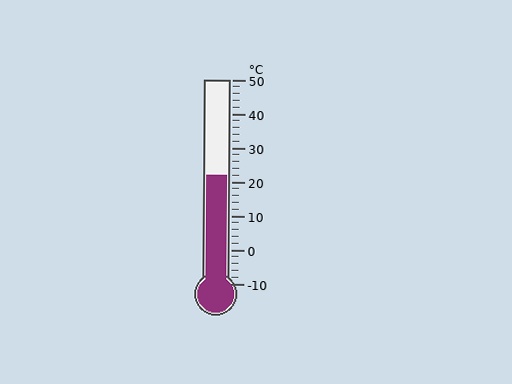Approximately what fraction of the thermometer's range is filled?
The thermometer is filled to approximately 55% of its range.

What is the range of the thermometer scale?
The thermometer scale ranges from -10°C to 50°C.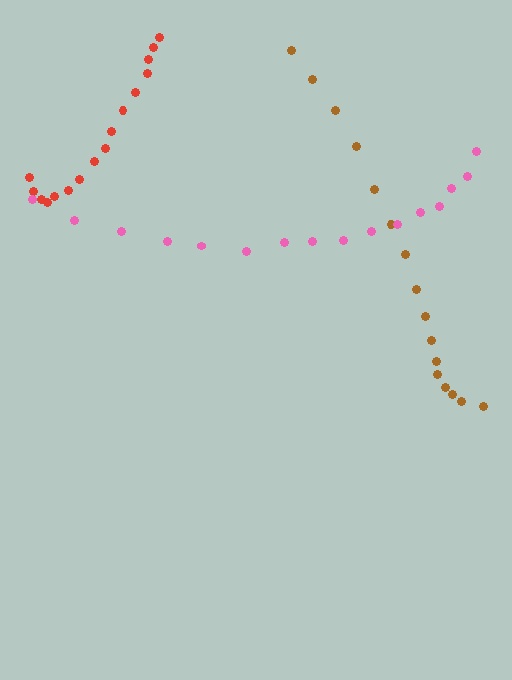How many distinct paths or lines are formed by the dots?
There are 3 distinct paths.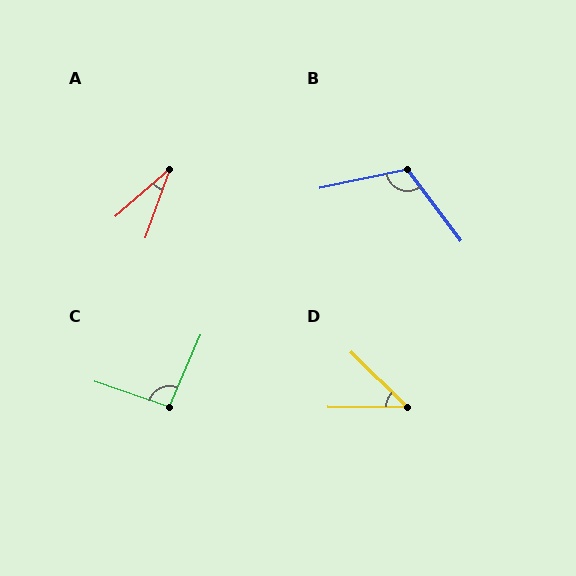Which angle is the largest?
B, at approximately 115 degrees.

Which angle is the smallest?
A, at approximately 30 degrees.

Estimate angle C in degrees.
Approximately 95 degrees.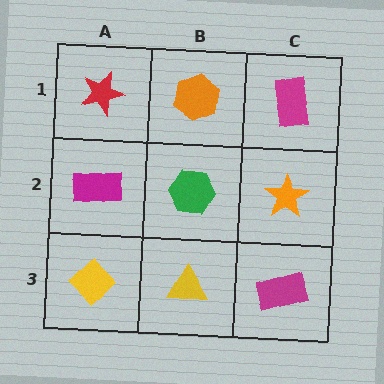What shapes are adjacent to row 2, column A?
A red star (row 1, column A), a yellow diamond (row 3, column A), a green hexagon (row 2, column B).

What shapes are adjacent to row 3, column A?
A magenta rectangle (row 2, column A), a yellow triangle (row 3, column B).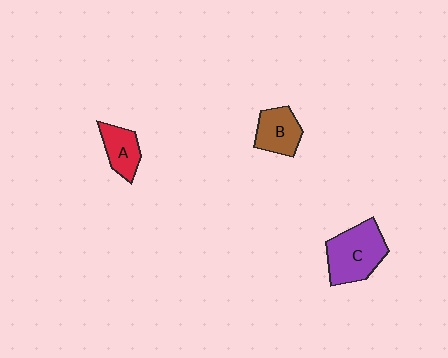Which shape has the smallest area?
Shape A (red).